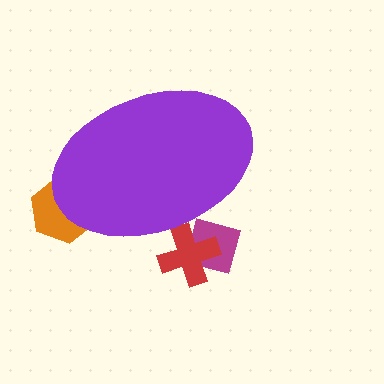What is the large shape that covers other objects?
A purple ellipse.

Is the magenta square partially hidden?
Yes, the magenta square is partially hidden behind the purple ellipse.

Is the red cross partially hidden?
Yes, the red cross is partially hidden behind the purple ellipse.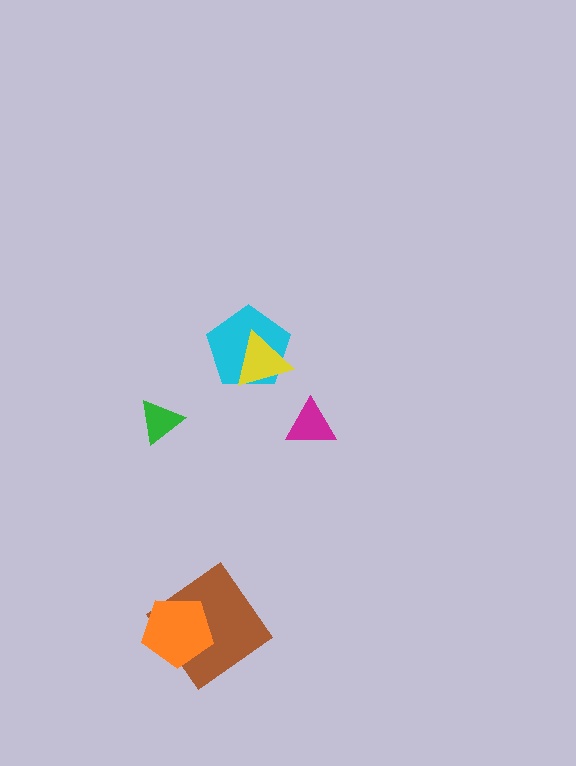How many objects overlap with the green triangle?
0 objects overlap with the green triangle.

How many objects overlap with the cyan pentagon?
1 object overlaps with the cyan pentagon.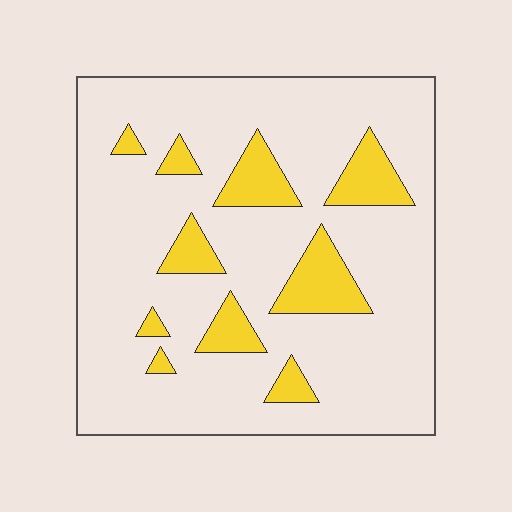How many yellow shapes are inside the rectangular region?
10.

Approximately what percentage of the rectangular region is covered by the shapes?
Approximately 15%.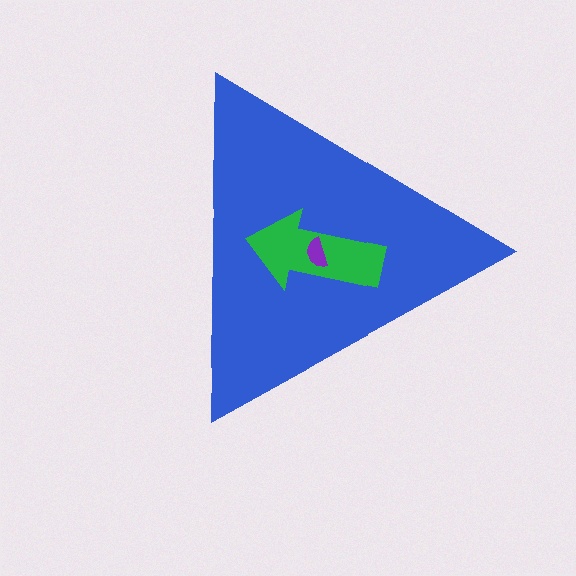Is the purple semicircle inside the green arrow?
Yes.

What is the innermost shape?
The purple semicircle.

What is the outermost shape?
The blue triangle.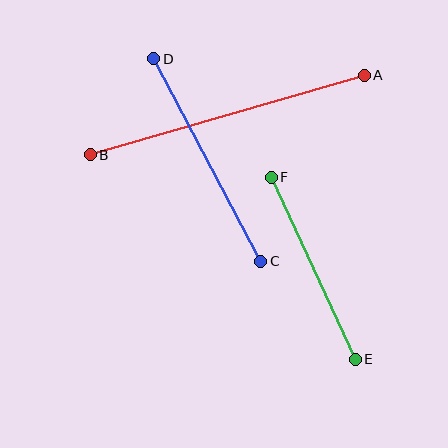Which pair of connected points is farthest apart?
Points A and B are farthest apart.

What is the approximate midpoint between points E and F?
The midpoint is at approximately (313, 268) pixels.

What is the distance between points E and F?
The distance is approximately 200 pixels.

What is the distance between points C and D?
The distance is approximately 229 pixels.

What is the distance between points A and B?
The distance is approximately 285 pixels.